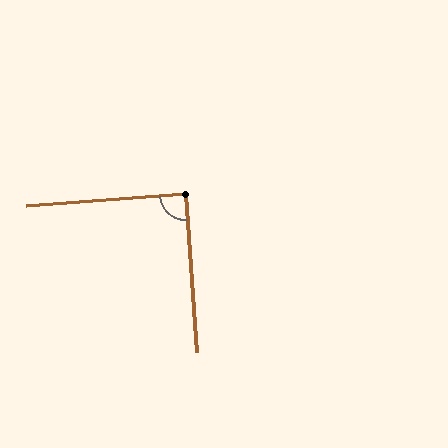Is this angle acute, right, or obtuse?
It is approximately a right angle.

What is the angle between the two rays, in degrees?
Approximately 90 degrees.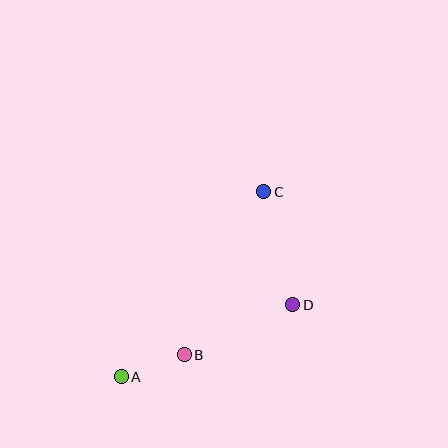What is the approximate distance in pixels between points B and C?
The distance between B and C is approximately 182 pixels.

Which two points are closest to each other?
Points A and B are closest to each other.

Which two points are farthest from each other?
Points A and C are farthest from each other.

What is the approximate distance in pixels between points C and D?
The distance between C and D is approximately 117 pixels.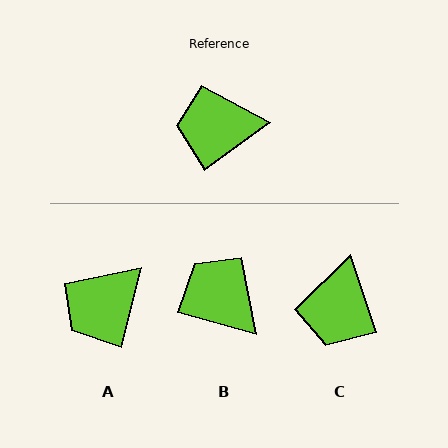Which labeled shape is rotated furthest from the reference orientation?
C, about 73 degrees away.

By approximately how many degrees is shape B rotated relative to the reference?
Approximately 51 degrees clockwise.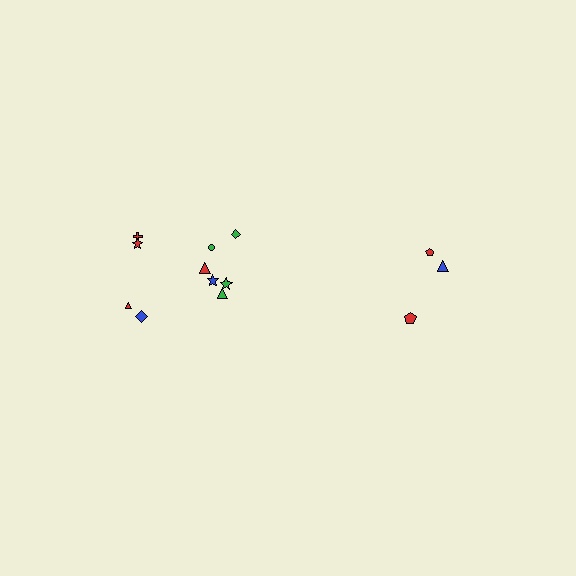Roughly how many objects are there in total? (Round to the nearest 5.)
Roughly 15 objects in total.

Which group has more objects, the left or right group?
The left group.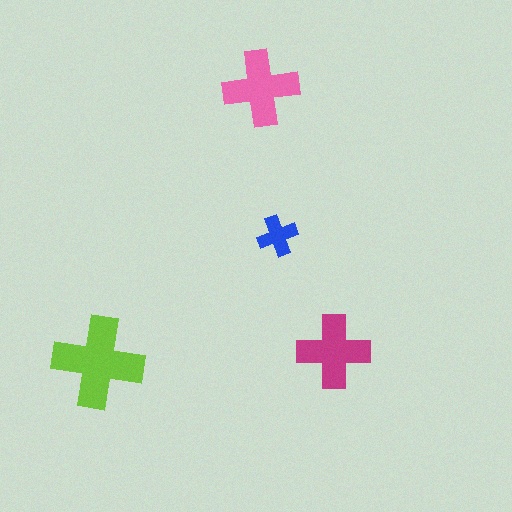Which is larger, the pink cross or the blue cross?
The pink one.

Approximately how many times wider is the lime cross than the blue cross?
About 2.5 times wider.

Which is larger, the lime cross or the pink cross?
The lime one.